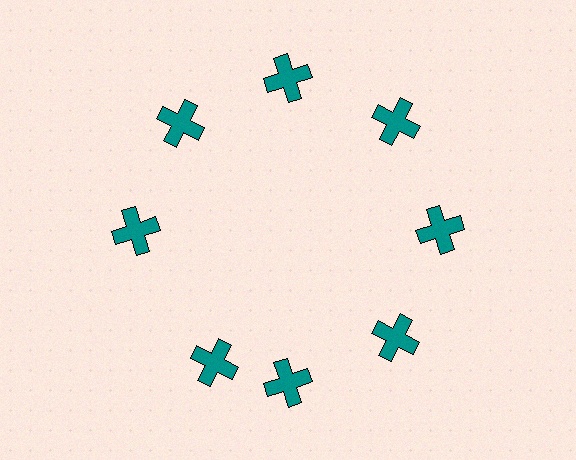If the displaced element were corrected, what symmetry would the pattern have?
It would have 8-fold rotational symmetry — the pattern would map onto itself every 45 degrees.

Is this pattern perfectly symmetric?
No. The 8 teal crosses are arranged in a ring, but one element near the 8 o'clock position is rotated out of alignment along the ring, breaking the 8-fold rotational symmetry.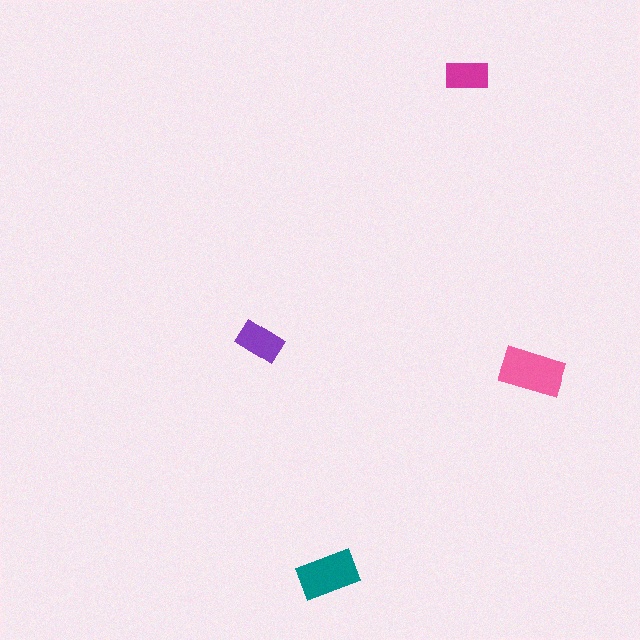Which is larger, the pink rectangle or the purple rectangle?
The pink one.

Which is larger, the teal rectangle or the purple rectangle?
The teal one.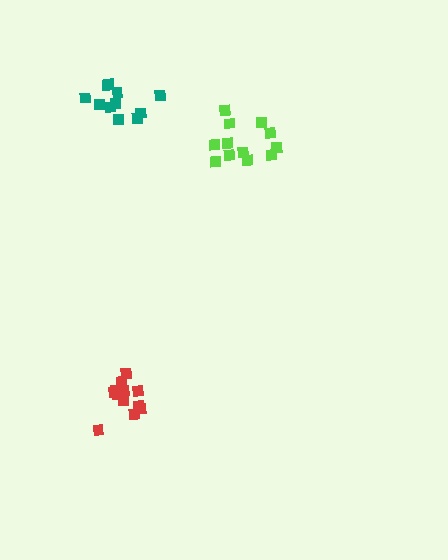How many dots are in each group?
Group 1: 12 dots, Group 2: 11 dots, Group 3: 12 dots (35 total).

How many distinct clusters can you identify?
There are 3 distinct clusters.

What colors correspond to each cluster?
The clusters are colored: lime, teal, red.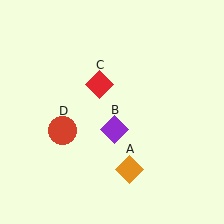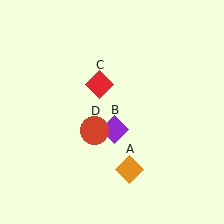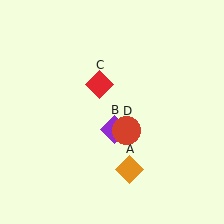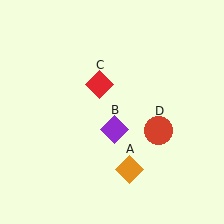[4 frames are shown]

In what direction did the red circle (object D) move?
The red circle (object D) moved right.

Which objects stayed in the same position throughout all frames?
Orange diamond (object A) and purple diamond (object B) and red diamond (object C) remained stationary.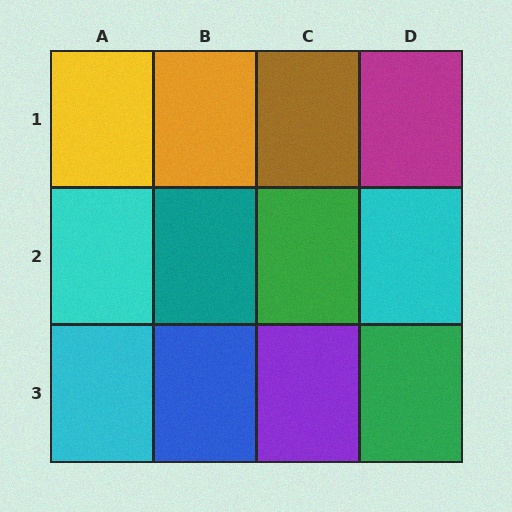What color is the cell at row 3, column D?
Green.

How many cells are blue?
1 cell is blue.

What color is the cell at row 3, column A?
Cyan.